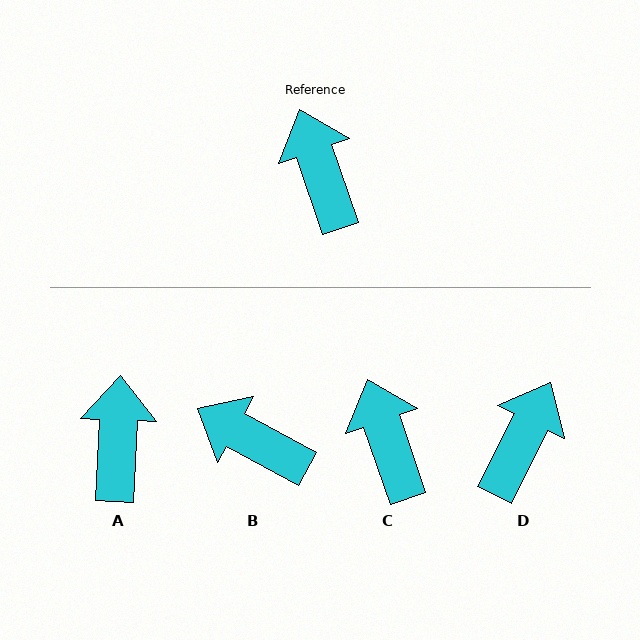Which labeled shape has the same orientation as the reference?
C.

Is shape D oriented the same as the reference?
No, it is off by about 45 degrees.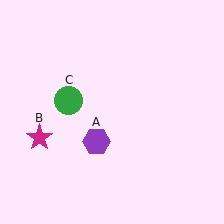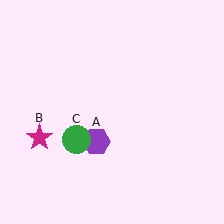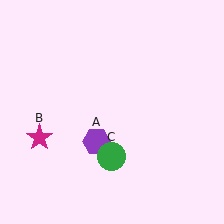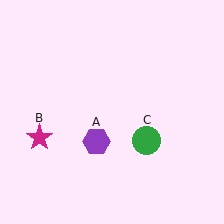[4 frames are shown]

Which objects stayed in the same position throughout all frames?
Purple hexagon (object A) and magenta star (object B) remained stationary.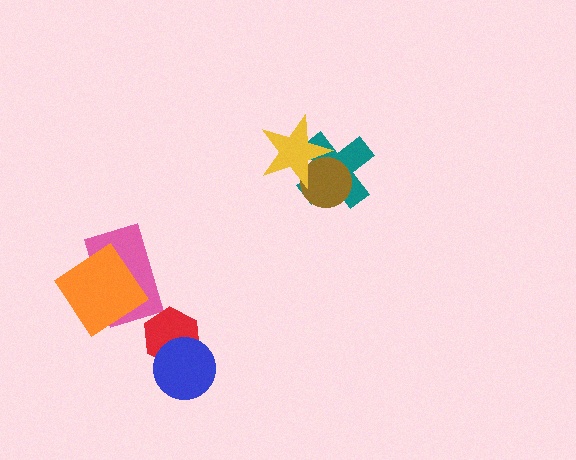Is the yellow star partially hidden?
No, no other shape covers it.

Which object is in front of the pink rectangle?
The orange diamond is in front of the pink rectangle.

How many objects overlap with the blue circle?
1 object overlaps with the blue circle.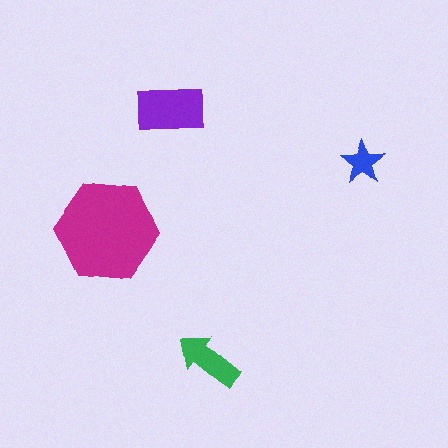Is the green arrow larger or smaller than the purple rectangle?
Smaller.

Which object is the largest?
The magenta hexagon.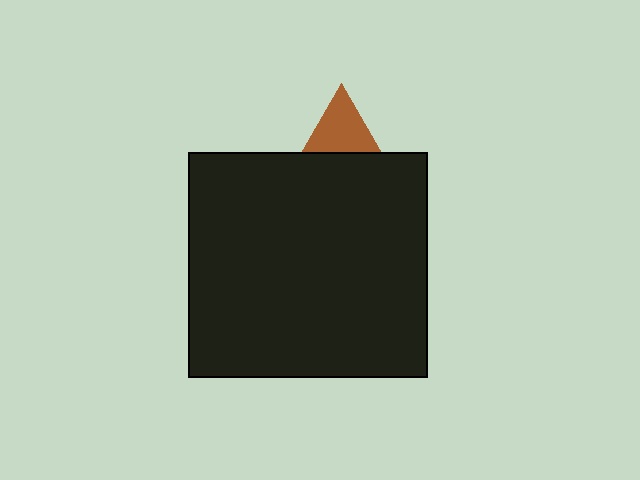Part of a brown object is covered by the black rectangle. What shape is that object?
It is a triangle.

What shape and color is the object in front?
The object in front is a black rectangle.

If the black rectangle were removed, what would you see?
You would see the complete brown triangle.